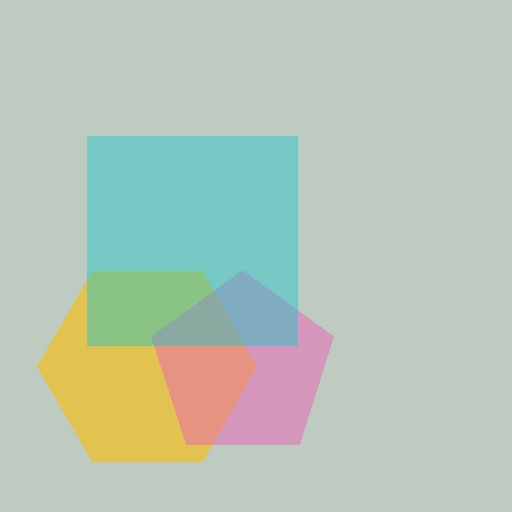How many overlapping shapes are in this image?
There are 3 overlapping shapes in the image.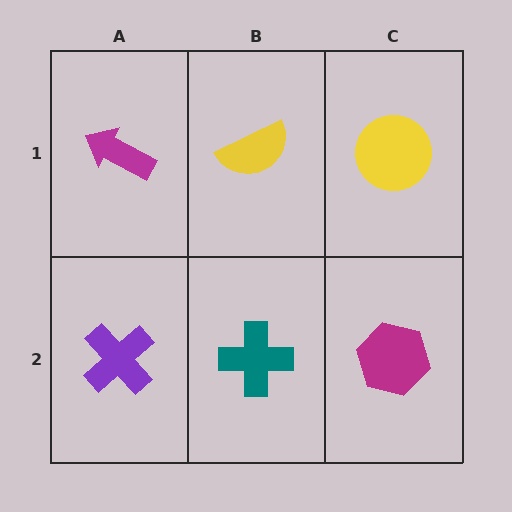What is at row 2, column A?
A purple cross.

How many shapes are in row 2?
3 shapes.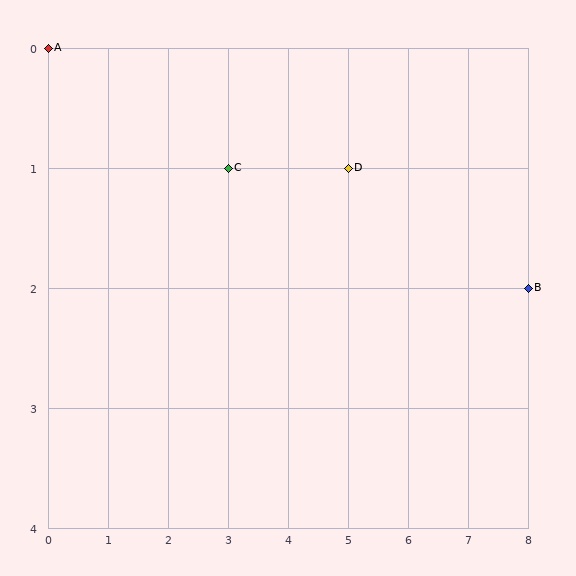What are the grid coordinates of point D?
Point D is at grid coordinates (5, 1).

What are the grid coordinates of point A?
Point A is at grid coordinates (0, 0).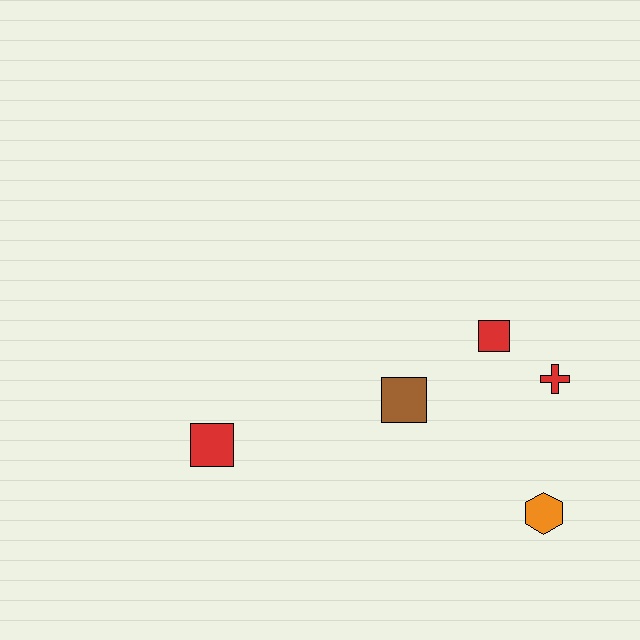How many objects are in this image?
There are 5 objects.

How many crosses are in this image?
There is 1 cross.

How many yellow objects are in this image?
There are no yellow objects.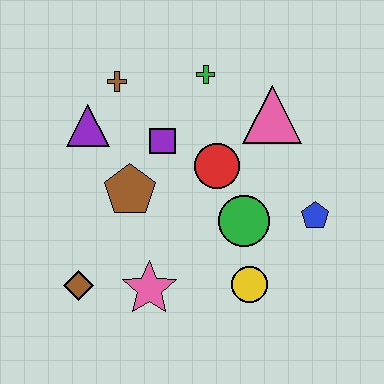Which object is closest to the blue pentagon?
The green circle is closest to the blue pentagon.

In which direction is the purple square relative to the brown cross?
The purple square is below the brown cross.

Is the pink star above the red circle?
No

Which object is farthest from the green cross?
The brown diamond is farthest from the green cross.